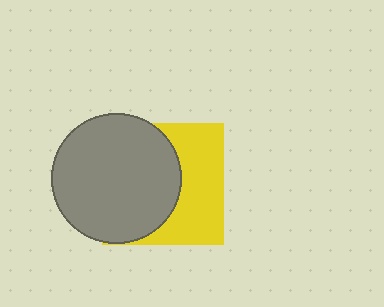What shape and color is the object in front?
The object in front is a gray circle.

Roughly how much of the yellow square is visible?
A small part of it is visible (roughly 44%).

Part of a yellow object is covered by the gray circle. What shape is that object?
It is a square.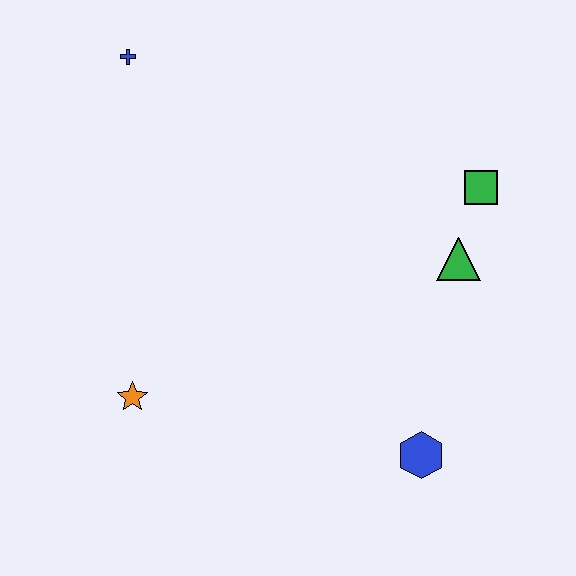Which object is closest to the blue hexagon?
The green triangle is closest to the blue hexagon.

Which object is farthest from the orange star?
The green square is farthest from the orange star.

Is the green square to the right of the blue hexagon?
Yes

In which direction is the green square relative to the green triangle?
The green square is above the green triangle.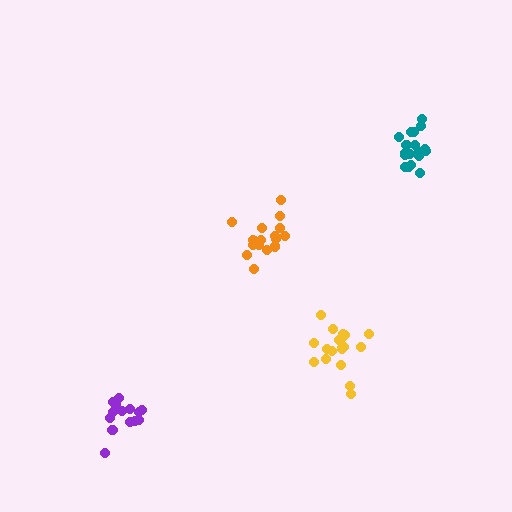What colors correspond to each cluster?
The clusters are colored: orange, teal, purple, yellow.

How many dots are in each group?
Group 1: 17 dots, Group 2: 18 dots, Group 3: 15 dots, Group 4: 18 dots (68 total).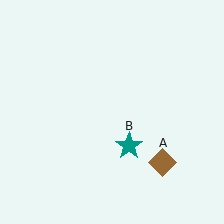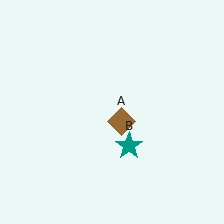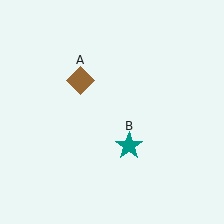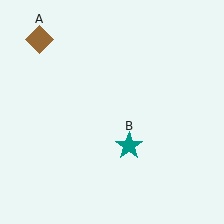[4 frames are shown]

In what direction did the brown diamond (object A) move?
The brown diamond (object A) moved up and to the left.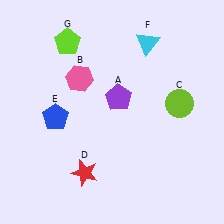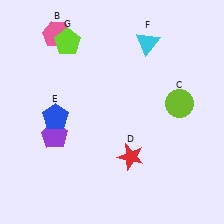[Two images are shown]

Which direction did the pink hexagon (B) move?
The pink hexagon (B) moved up.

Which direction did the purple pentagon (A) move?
The purple pentagon (A) moved left.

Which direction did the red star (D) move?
The red star (D) moved right.